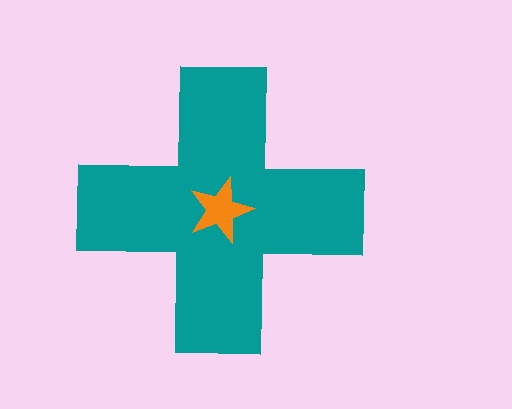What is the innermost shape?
The orange star.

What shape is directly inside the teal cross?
The orange star.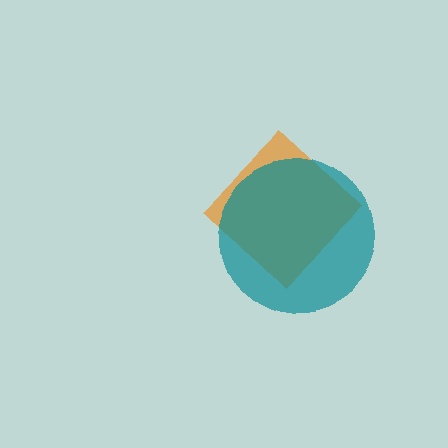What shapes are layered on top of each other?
The layered shapes are: an orange diamond, a teal circle.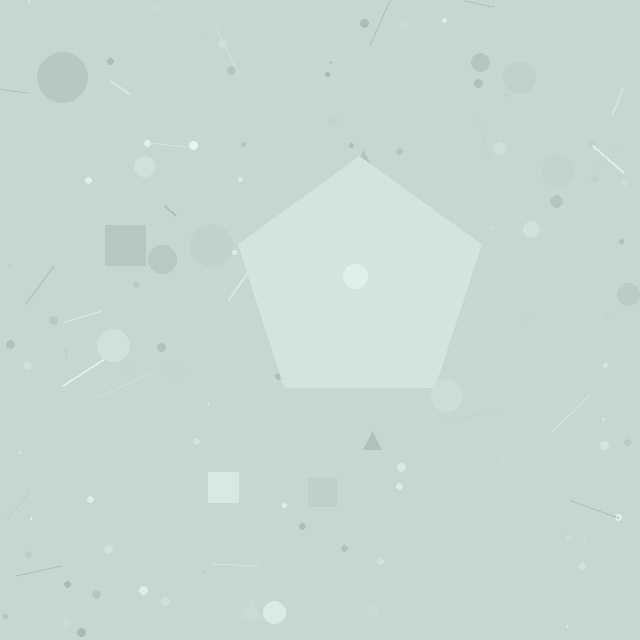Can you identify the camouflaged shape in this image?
The camouflaged shape is a pentagon.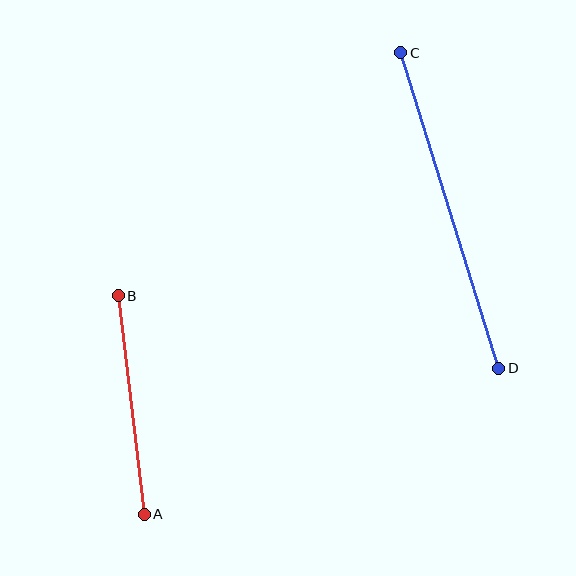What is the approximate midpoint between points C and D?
The midpoint is at approximately (450, 211) pixels.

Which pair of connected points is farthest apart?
Points C and D are farthest apart.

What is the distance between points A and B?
The distance is approximately 220 pixels.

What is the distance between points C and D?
The distance is approximately 330 pixels.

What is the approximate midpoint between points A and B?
The midpoint is at approximately (131, 405) pixels.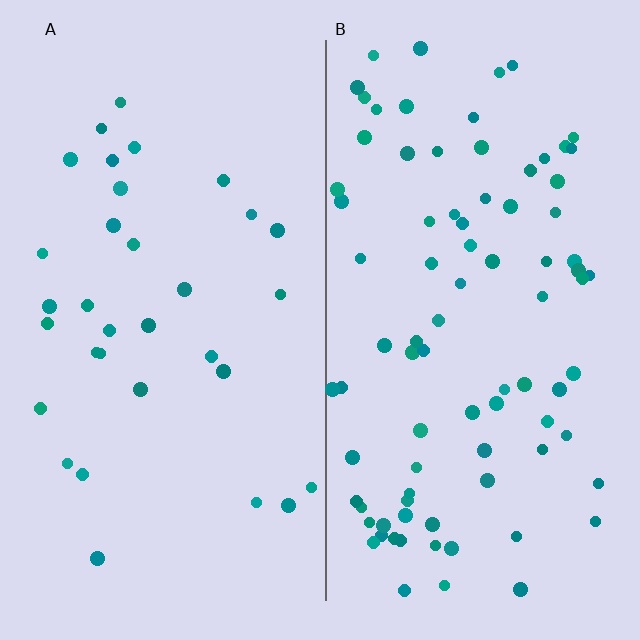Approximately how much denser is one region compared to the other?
Approximately 2.7× — region B over region A.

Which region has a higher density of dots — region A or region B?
B (the right).